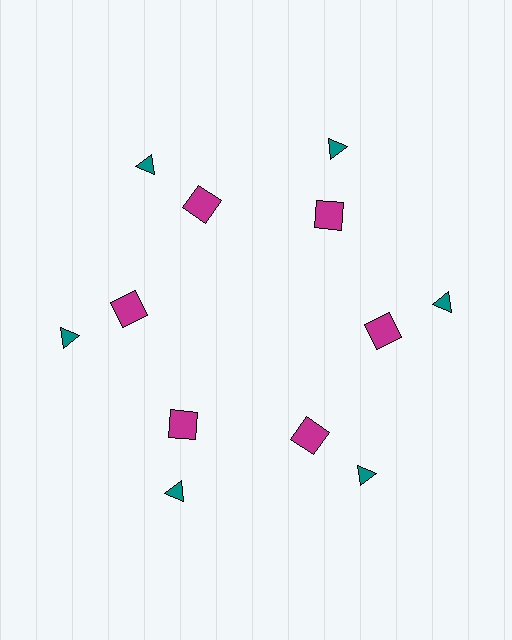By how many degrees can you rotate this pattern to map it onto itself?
The pattern maps onto itself every 60 degrees of rotation.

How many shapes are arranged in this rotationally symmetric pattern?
There are 12 shapes, arranged in 6 groups of 2.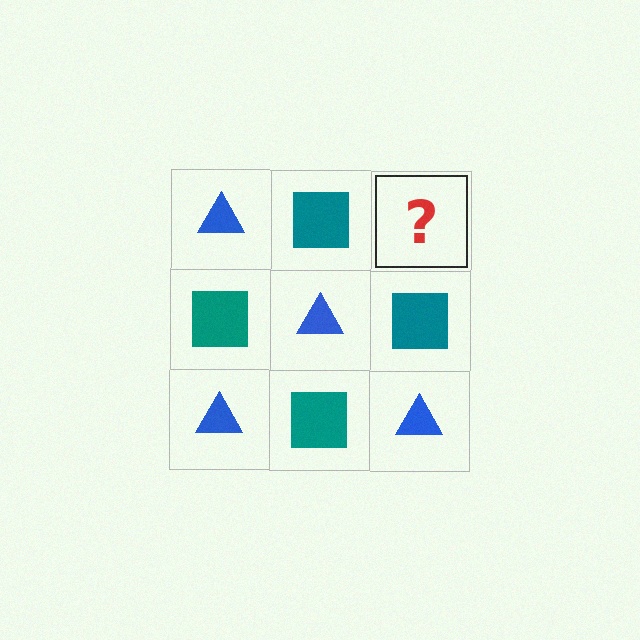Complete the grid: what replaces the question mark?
The question mark should be replaced with a blue triangle.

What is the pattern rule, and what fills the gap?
The rule is that it alternates blue triangle and teal square in a checkerboard pattern. The gap should be filled with a blue triangle.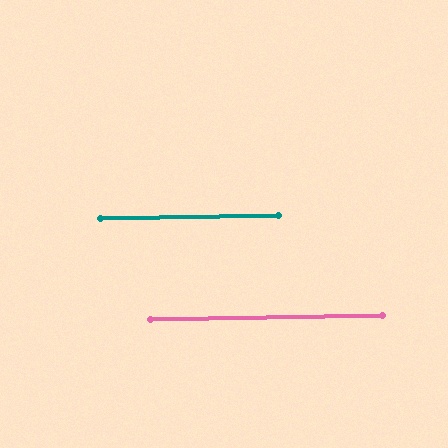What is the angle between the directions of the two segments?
Approximately 0 degrees.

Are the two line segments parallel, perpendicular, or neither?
Parallel — their directions differ by only 0.1°.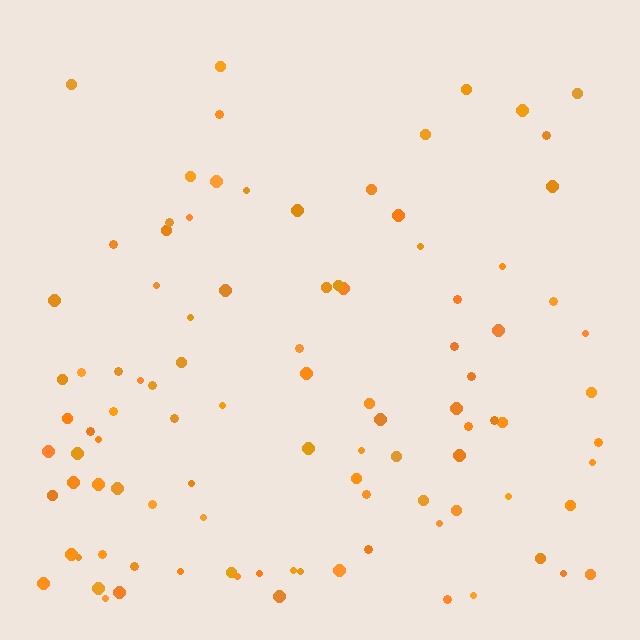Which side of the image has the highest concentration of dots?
The bottom.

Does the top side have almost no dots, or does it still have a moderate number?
Still a moderate number, just noticeably fewer than the bottom.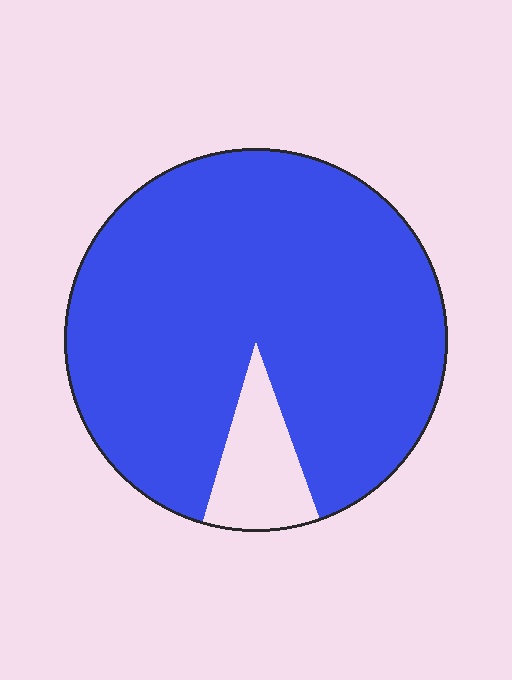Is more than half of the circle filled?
Yes.